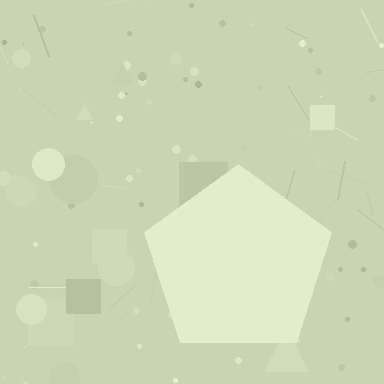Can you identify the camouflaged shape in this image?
The camouflaged shape is a pentagon.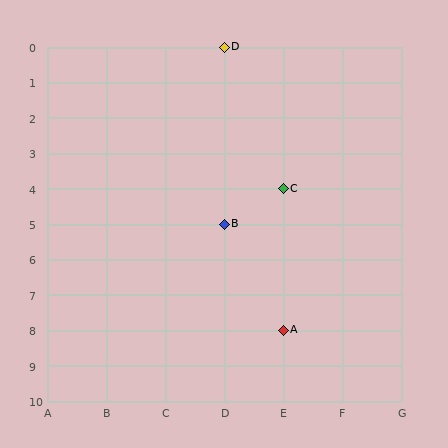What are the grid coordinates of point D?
Point D is at grid coordinates (D, 0).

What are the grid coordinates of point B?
Point B is at grid coordinates (D, 5).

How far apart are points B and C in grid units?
Points B and C are 1 column and 1 row apart (about 1.4 grid units diagonally).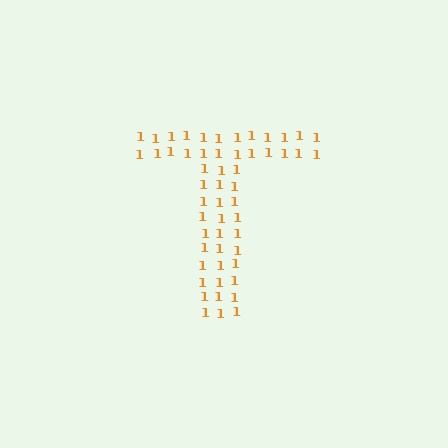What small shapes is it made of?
It is made of small digit 1's.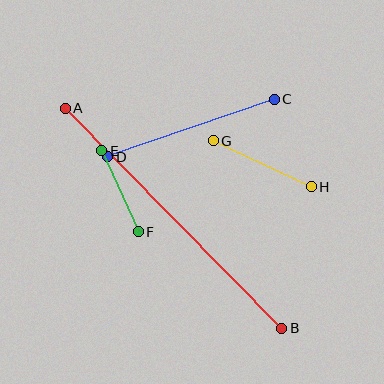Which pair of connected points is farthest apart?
Points A and B are farthest apart.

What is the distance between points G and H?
The distance is approximately 108 pixels.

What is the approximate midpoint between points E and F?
The midpoint is at approximately (120, 191) pixels.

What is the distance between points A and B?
The distance is approximately 308 pixels.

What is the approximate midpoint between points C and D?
The midpoint is at approximately (191, 128) pixels.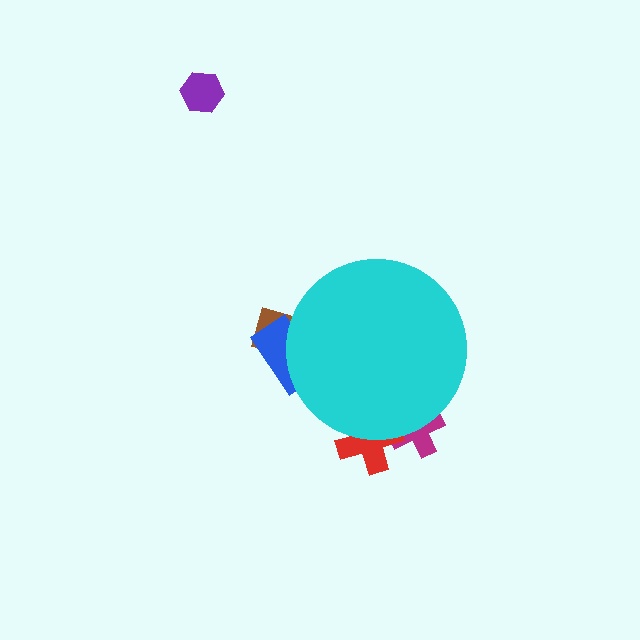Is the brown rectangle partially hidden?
Yes, the brown rectangle is partially hidden behind the cyan circle.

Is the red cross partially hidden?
Yes, the red cross is partially hidden behind the cyan circle.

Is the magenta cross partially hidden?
Yes, the magenta cross is partially hidden behind the cyan circle.